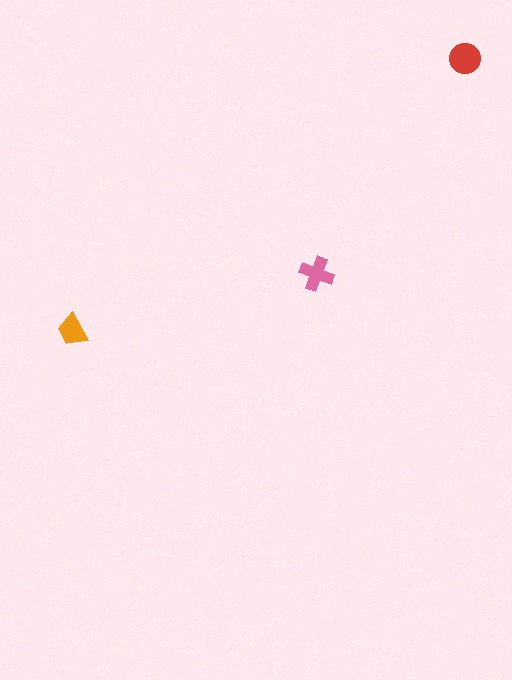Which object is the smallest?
The orange trapezoid.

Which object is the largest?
The red circle.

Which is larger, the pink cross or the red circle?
The red circle.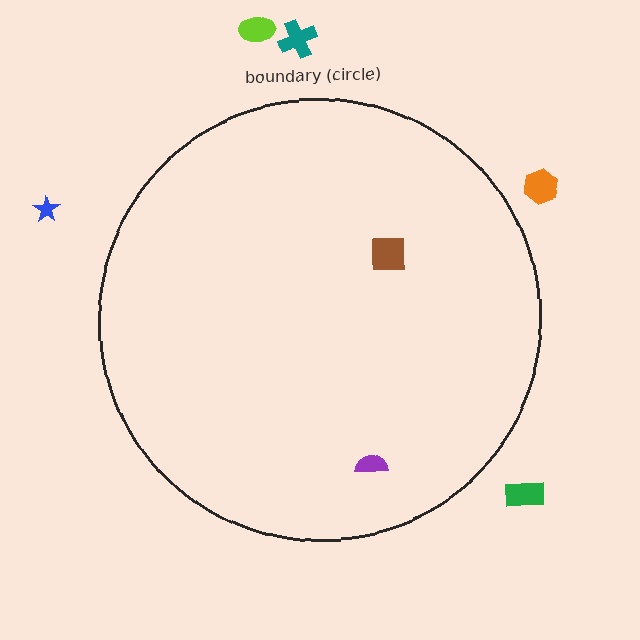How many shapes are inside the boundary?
2 inside, 5 outside.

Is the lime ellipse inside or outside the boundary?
Outside.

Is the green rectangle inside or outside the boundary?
Outside.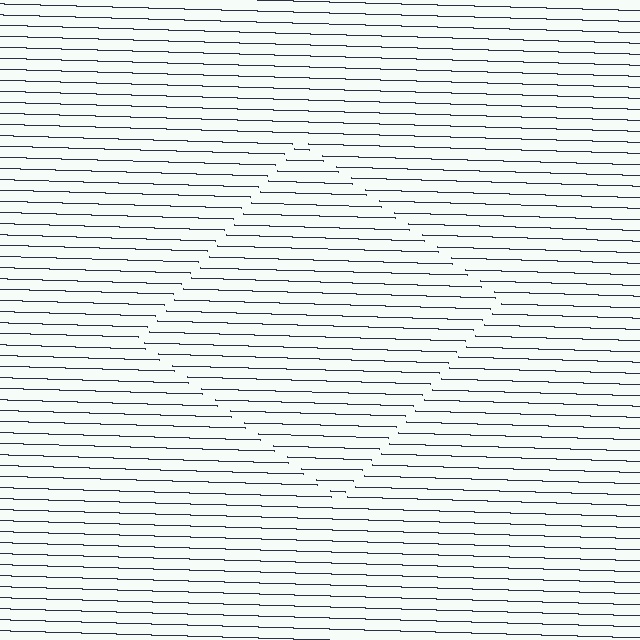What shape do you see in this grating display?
An illusory square. The interior of the shape contains the same grating, shifted by half a period — the contour is defined by the phase discontinuity where line-ends from the inner and outer gratings abut.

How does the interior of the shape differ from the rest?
The interior of the shape contains the same grating, shifted by half a period — the contour is defined by the phase discontinuity where line-ends from the inner and outer gratings abut.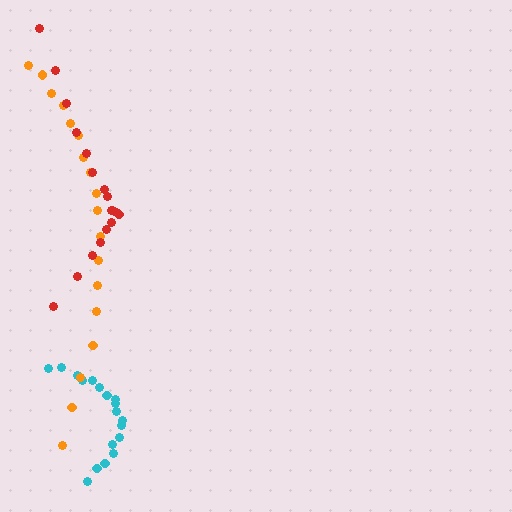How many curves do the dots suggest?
There are 3 distinct paths.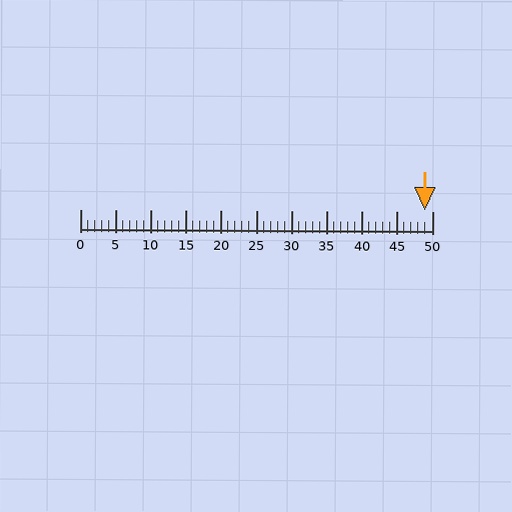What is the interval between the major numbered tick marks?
The major tick marks are spaced 5 units apart.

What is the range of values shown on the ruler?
The ruler shows values from 0 to 50.